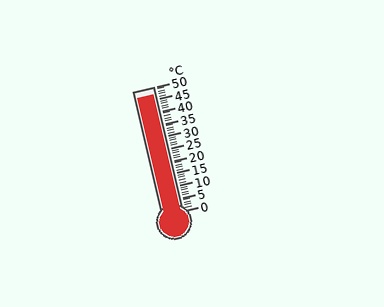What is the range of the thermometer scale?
The thermometer scale ranges from 0°C to 50°C.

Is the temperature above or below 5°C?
The temperature is above 5°C.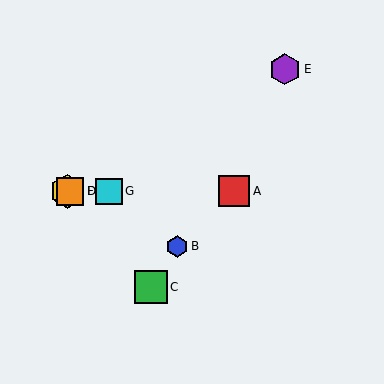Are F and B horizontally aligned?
No, F is at y≈191 and B is at y≈246.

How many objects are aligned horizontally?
4 objects (A, D, F, G) are aligned horizontally.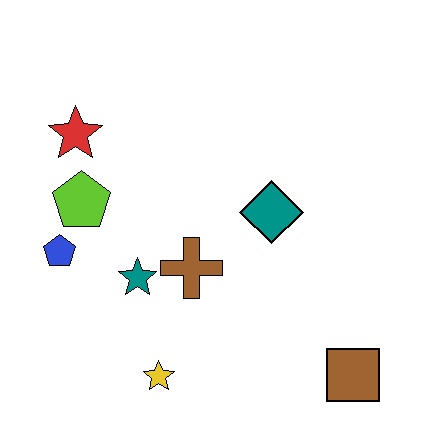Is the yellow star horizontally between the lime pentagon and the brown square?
Yes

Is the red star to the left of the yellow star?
Yes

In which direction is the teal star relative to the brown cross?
The teal star is to the left of the brown cross.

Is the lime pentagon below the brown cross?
No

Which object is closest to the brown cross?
The teal star is closest to the brown cross.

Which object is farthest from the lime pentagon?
The brown square is farthest from the lime pentagon.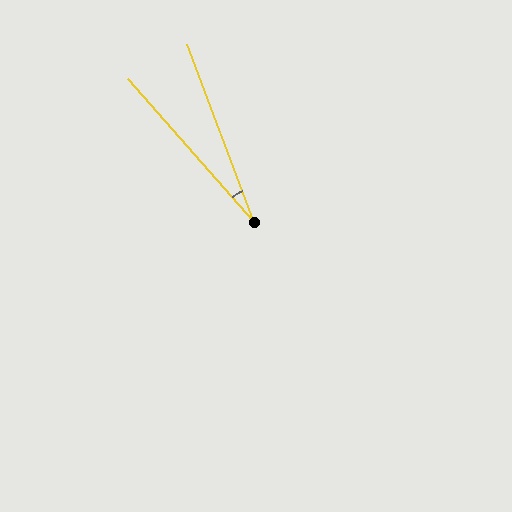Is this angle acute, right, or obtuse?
It is acute.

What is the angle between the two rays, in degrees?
Approximately 21 degrees.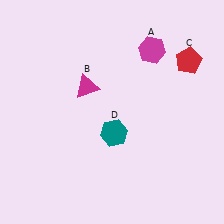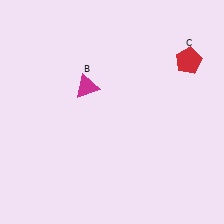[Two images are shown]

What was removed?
The magenta hexagon (A), the teal hexagon (D) were removed in Image 2.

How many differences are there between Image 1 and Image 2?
There are 2 differences between the two images.